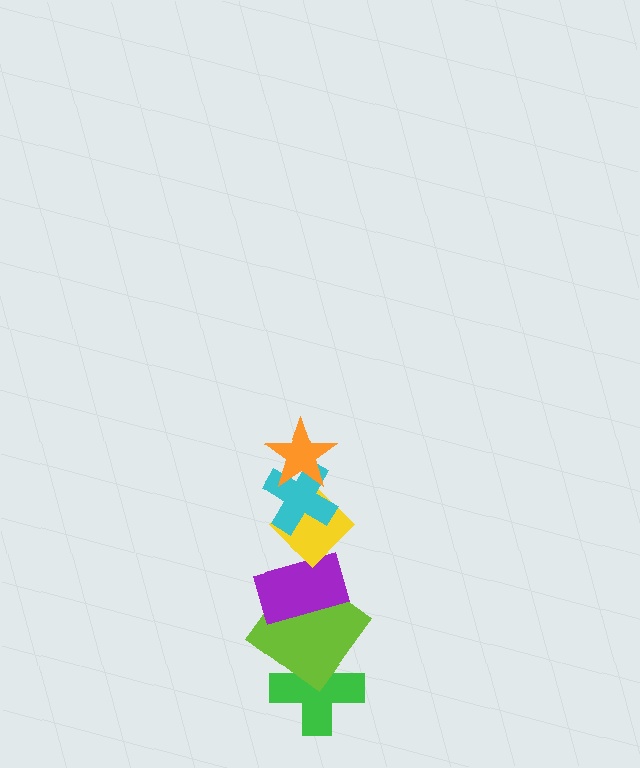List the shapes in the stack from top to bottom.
From top to bottom: the orange star, the cyan cross, the yellow diamond, the purple rectangle, the lime diamond, the green cross.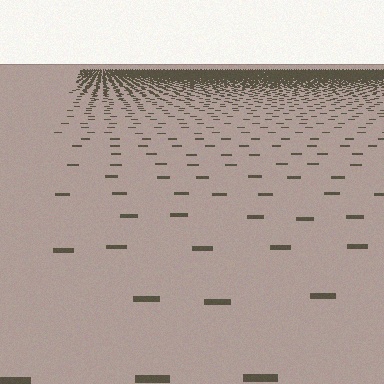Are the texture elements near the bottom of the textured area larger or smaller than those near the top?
Larger. Near the bottom, elements are closer to the viewer and appear at a bigger on-screen size.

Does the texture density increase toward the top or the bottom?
Density increases toward the top.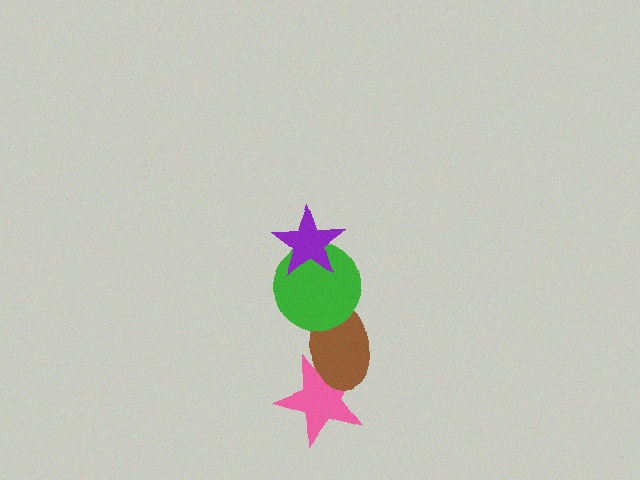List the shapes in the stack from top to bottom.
From top to bottom: the purple star, the green circle, the brown ellipse, the pink star.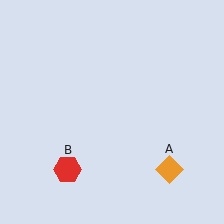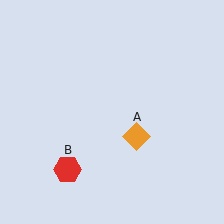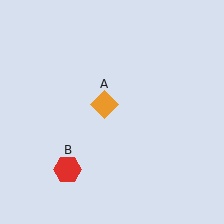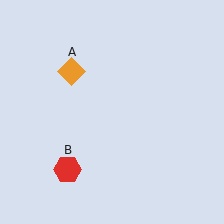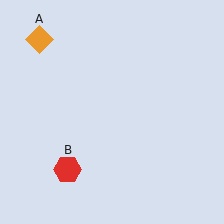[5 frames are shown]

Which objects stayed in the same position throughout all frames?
Red hexagon (object B) remained stationary.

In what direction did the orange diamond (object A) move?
The orange diamond (object A) moved up and to the left.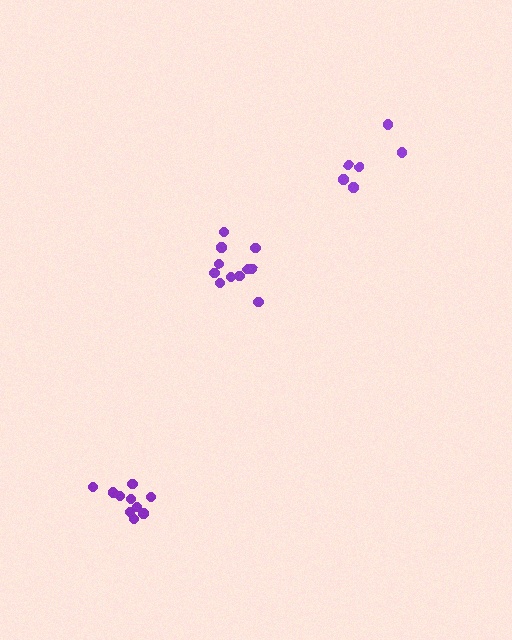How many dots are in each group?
Group 1: 10 dots, Group 2: 11 dots, Group 3: 6 dots (27 total).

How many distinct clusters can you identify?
There are 3 distinct clusters.